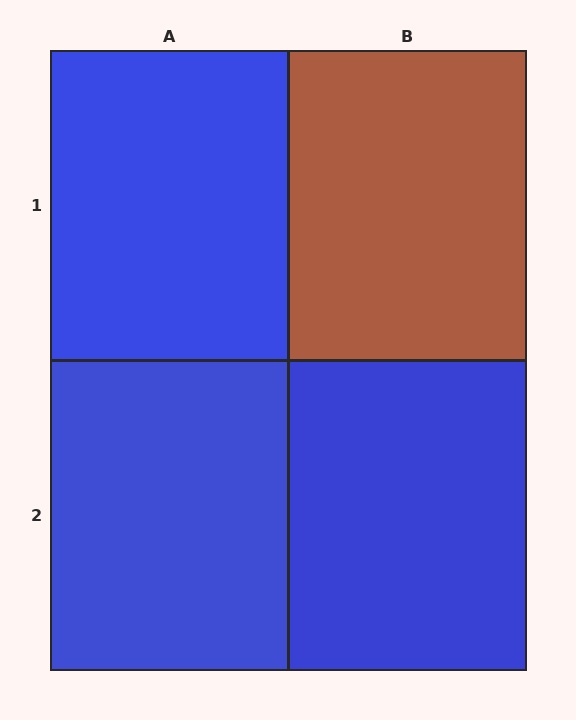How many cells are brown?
1 cell is brown.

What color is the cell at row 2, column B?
Blue.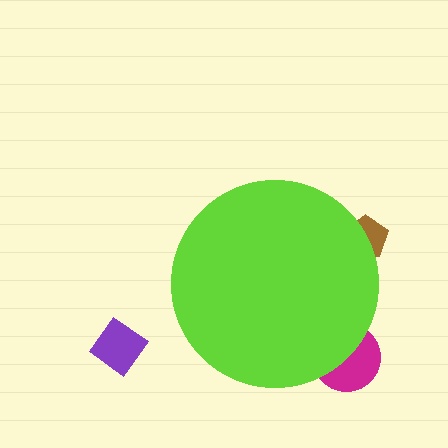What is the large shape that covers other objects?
A lime circle.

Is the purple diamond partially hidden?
No, the purple diamond is fully visible.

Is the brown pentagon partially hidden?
Yes, the brown pentagon is partially hidden behind the lime circle.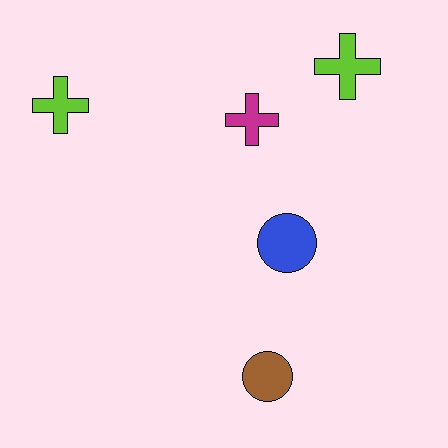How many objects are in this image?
There are 5 objects.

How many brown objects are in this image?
There is 1 brown object.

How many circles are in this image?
There are 2 circles.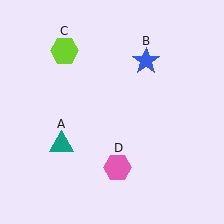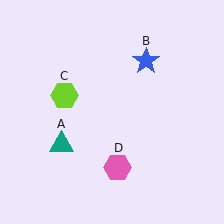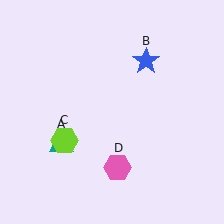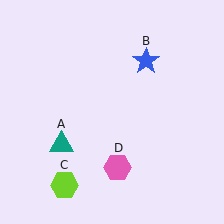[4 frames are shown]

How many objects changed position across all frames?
1 object changed position: lime hexagon (object C).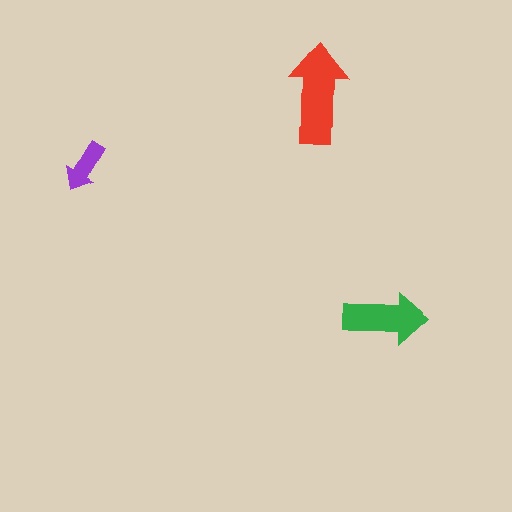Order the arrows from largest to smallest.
the red one, the green one, the purple one.